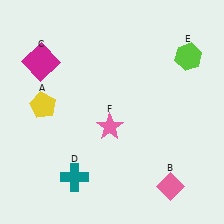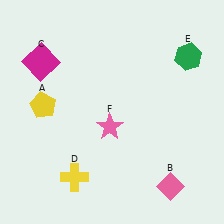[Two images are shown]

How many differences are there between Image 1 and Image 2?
There are 2 differences between the two images.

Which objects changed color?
D changed from teal to yellow. E changed from lime to green.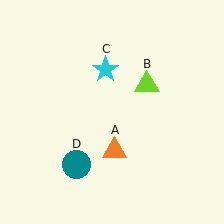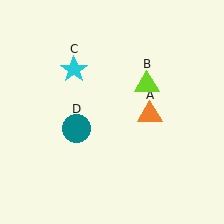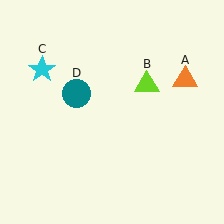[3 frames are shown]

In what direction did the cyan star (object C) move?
The cyan star (object C) moved left.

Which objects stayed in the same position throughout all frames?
Lime triangle (object B) remained stationary.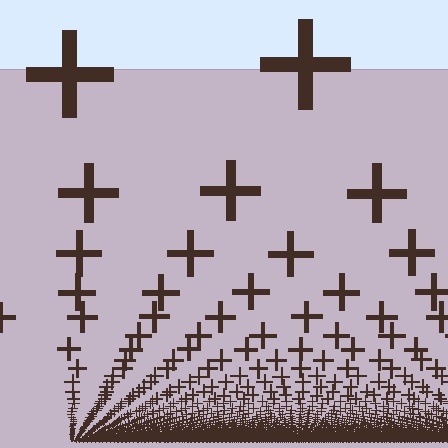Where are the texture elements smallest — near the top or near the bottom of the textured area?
Near the bottom.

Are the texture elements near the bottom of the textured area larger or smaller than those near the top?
Smaller. The gradient is inverted — elements near the bottom are smaller and denser.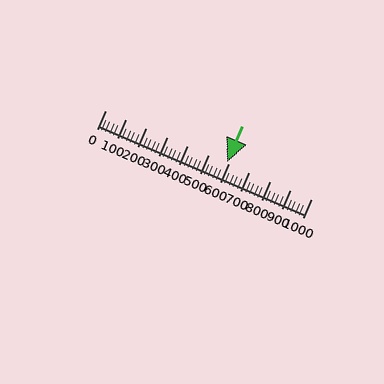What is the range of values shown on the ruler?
The ruler shows values from 0 to 1000.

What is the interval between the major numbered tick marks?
The major tick marks are spaced 100 units apart.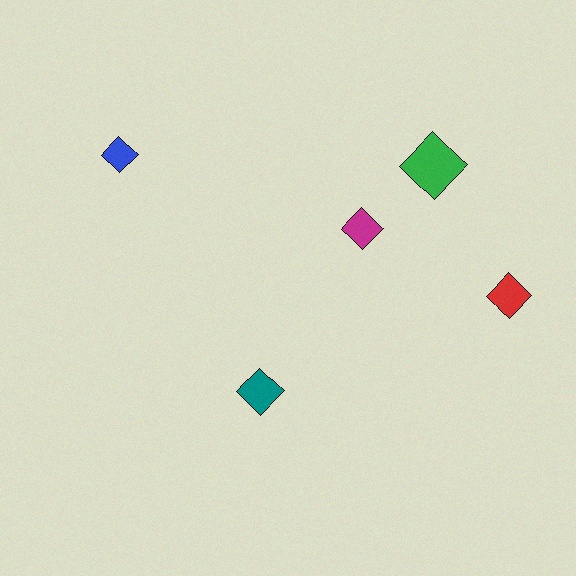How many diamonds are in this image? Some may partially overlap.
There are 5 diamonds.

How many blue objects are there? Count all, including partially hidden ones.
There is 1 blue object.